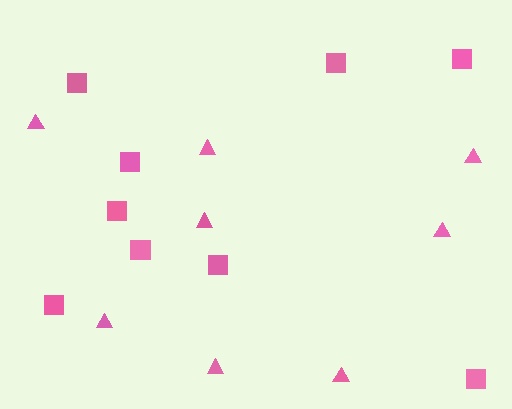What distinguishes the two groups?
There are 2 groups: one group of squares (9) and one group of triangles (8).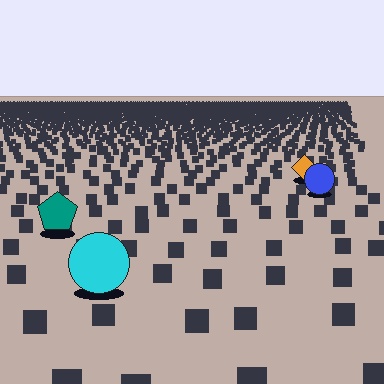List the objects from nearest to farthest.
From nearest to farthest: the cyan circle, the teal pentagon, the blue circle, the orange diamond.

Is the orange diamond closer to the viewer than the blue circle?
No. The blue circle is closer — you can tell from the texture gradient: the ground texture is coarser near it.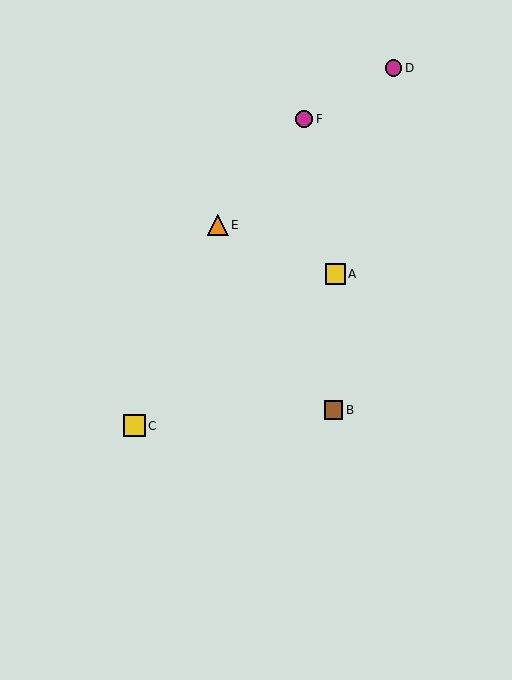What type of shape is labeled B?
Shape B is a brown square.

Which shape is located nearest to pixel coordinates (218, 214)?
The orange triangle (labeled E) at (218, 225) is nearest to that location.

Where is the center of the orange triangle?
The center of the orange triangle is at (218, 225).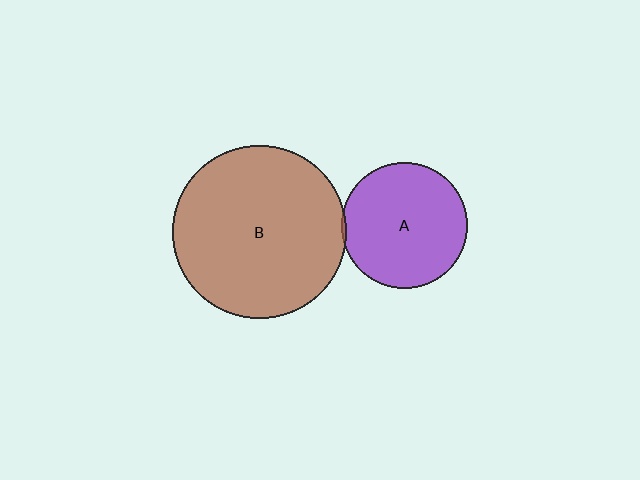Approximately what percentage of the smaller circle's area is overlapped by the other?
Approximately 5%.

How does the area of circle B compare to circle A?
Approximately 1.9 times.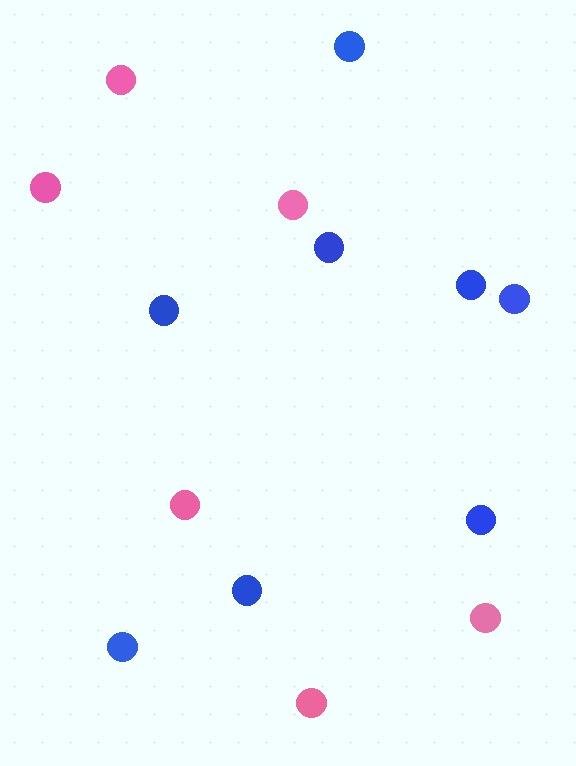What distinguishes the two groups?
There are 2 groups: one group of pink circles (6) and one group of blue circles (8).